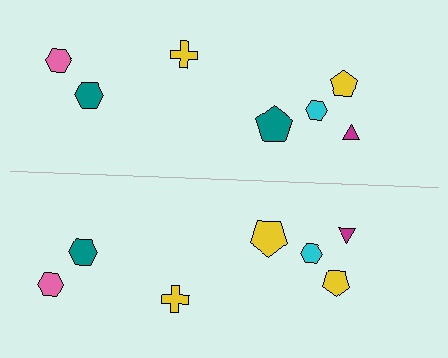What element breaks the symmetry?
The yellow pentagon on the bottom side breaks the symmetry — its mirror counterpart is teal.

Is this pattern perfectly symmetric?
No, the pattern is not perfectly symmetric. The yellow pentagon on the bottom side breaks the symmetry — its mirror counterpart is teal.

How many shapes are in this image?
There are 14 shapes in this image.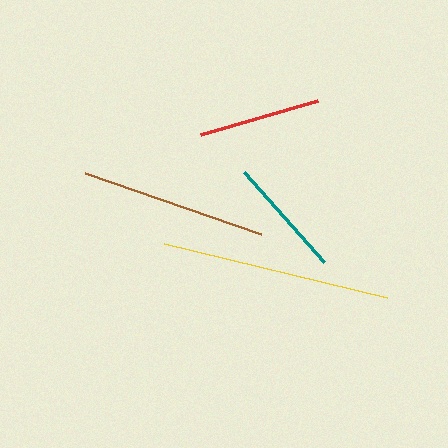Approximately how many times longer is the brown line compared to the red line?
The brown line is approximately 1.5 times the length of the red line.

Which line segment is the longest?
The yellow line is the longest at approximately 229 pixels.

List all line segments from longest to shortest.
From longest to shortest: yellow, brown, red, teal.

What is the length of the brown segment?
The brown segment is approximately 186 pixels long.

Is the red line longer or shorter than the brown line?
The brown line is longer than the red line.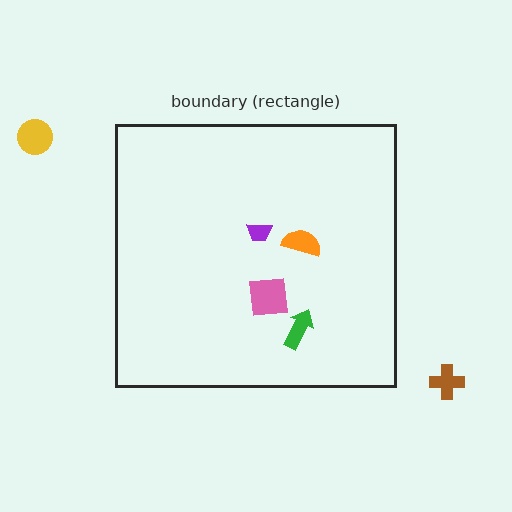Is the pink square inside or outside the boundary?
Inside.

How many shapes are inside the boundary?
4 inside, 2 outside.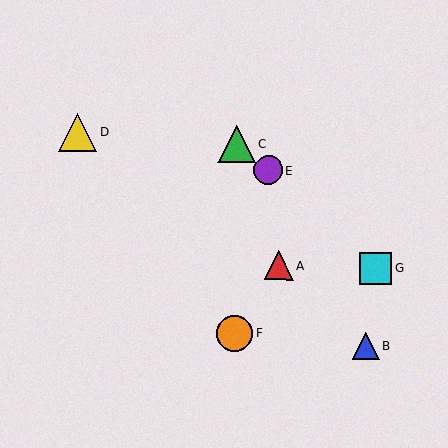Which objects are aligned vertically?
Objects C, F are aligned vertically.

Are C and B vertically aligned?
No, C is at x≈236 and B is at x≈366.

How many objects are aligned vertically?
2 objects (C, F) are aligned vertically.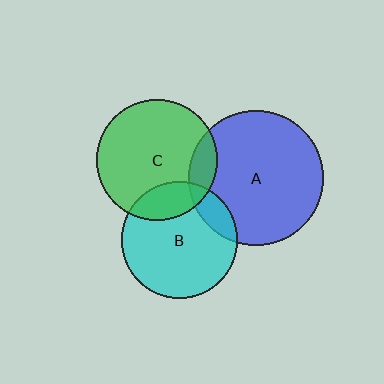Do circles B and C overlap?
Yes.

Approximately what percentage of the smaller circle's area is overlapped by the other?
Approximately 20%.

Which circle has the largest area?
Circle A (blue).